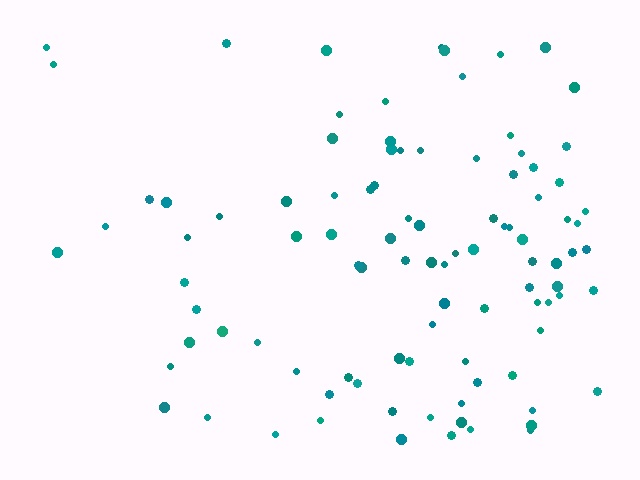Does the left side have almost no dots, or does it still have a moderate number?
Still a moderate number, just noticeably fewer than the right.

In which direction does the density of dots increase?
From left to right, with the right side densest.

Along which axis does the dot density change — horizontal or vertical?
Horizontal.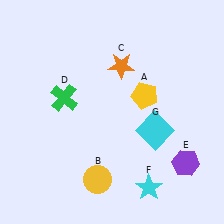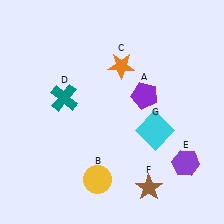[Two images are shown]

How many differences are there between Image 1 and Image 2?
There are 3 differences between the two images.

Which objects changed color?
A changed from yellow to purple. D changed from green to teal. F changed from cyan to brown.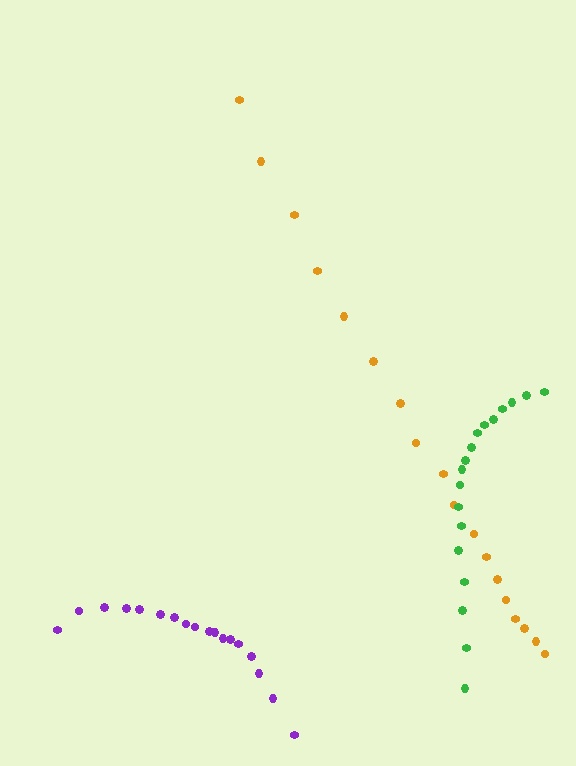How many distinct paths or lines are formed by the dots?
There are 3 distinct paths.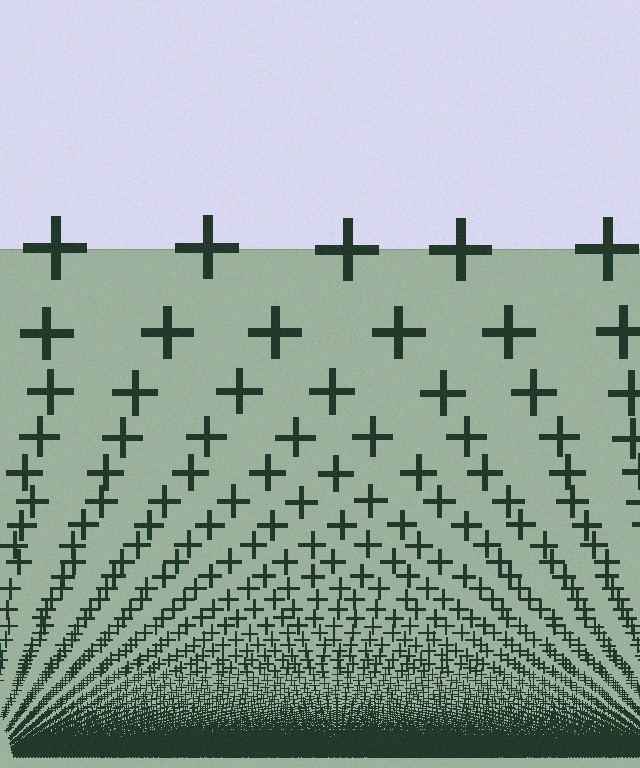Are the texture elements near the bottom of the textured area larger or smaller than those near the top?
Smaller. The gradient is inverted — elements near the bottom are smaller and denser.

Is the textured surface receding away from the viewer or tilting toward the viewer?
The surface appears to tilt toward the viewer. Texture elements get larger and sparser toward the top.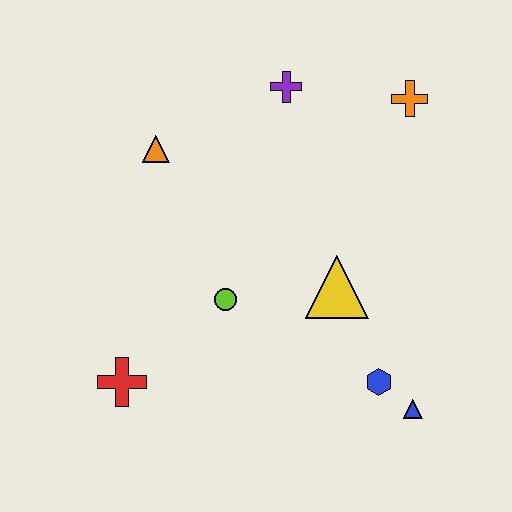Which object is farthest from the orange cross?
The red cross is farthest from the orange cross.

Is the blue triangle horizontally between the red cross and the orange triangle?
No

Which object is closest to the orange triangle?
The purple cross is closest to the orange triangle.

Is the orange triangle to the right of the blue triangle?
No